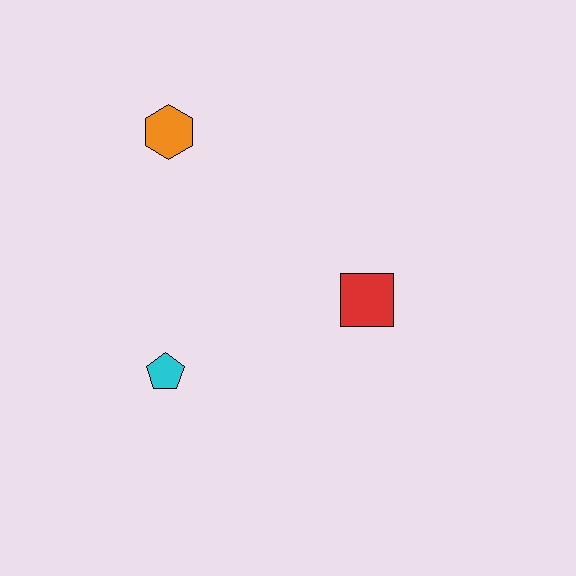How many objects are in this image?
There are 3 objects.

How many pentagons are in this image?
There is 1 pentagon.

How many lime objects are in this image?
There are no lime objects.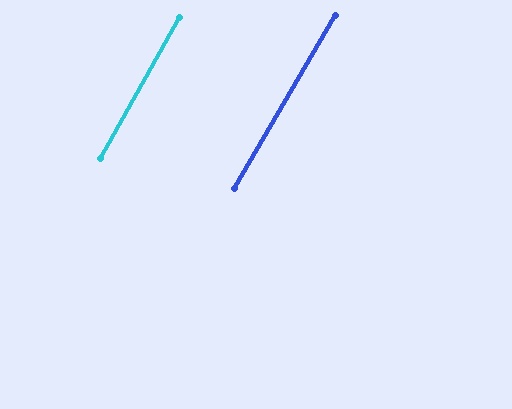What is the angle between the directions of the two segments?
Approximately 1 degree.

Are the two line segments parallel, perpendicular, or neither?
Parallel — their directions differ by only 1.0°.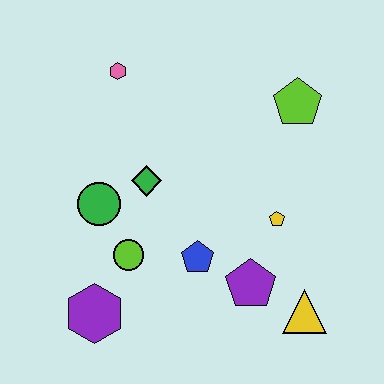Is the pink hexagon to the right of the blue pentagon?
No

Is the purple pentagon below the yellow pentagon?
Yes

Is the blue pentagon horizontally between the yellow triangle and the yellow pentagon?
No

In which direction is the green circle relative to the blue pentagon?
The green circle is to the left of the blue pentagon.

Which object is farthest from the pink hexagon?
The yellow triangle is farthest from the pink hexagon.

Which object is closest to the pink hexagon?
The green diamond is closest to the pink hexagon.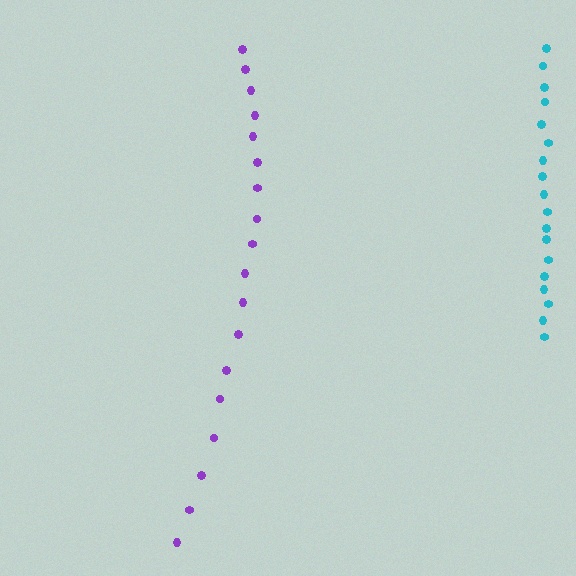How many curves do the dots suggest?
There are 2 distinct paths.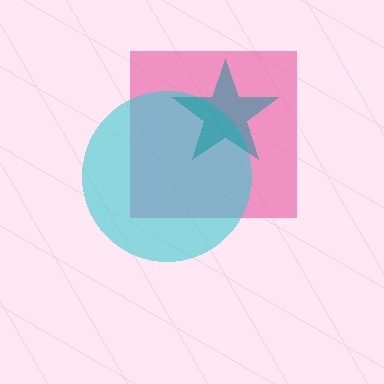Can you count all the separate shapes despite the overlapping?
Yes, there are 3 separate shapes.